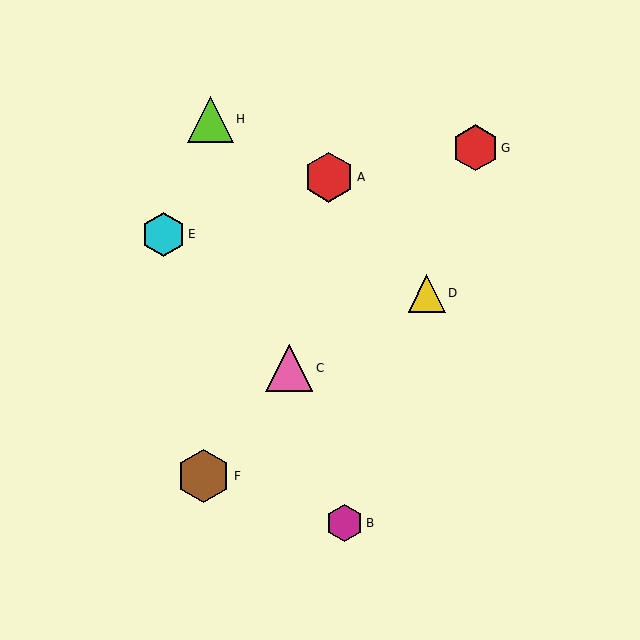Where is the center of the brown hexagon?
The center of the brown hexagon is at (204, 476).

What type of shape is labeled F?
Shape F is a brown hexagon.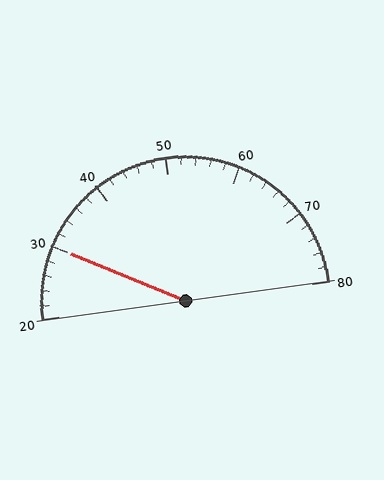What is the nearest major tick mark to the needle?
The nearest major tick mark is 30.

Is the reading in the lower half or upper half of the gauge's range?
The reading is in the lower half of the range (20 to 80).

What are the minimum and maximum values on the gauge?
The gauge ranges from 20 to 80.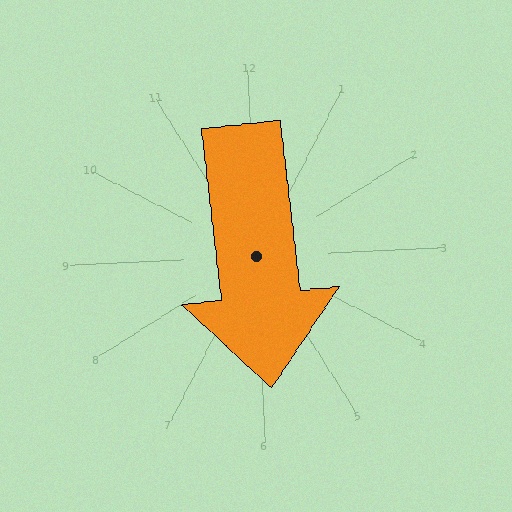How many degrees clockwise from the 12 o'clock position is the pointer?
Approximately 176 degrees.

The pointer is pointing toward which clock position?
Roughly 6 o'clock.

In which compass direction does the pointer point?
South.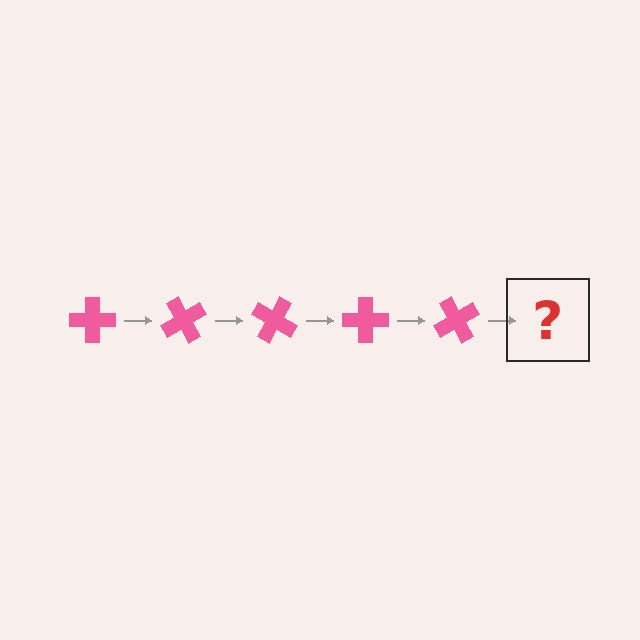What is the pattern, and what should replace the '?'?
The pattern is that the cross rotates 60 degrees each step. The '?' should be a pink cross rotated 300 degrees.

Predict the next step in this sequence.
The next step is a pink cross rotated 300 degrees.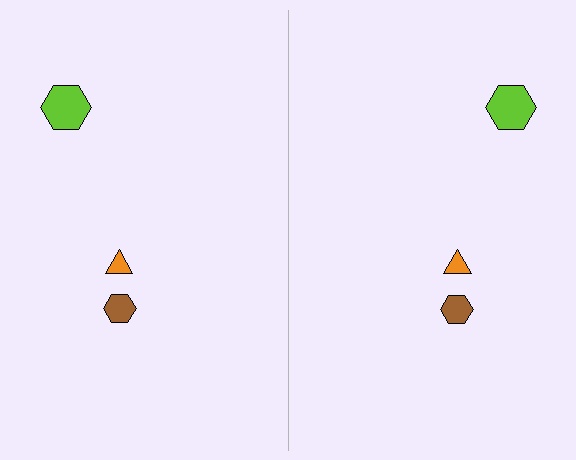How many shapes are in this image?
There are 6 shapes in this image.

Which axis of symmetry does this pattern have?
The pattern has a vertical axis of symmetry running through the center of the image.